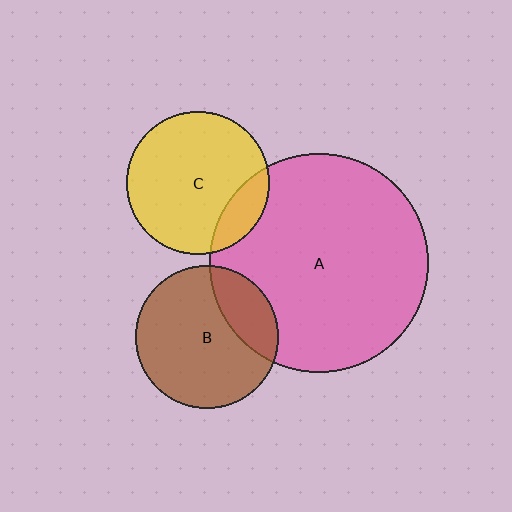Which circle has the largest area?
Circle A (pink).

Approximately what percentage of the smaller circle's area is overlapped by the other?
Approximately 25%.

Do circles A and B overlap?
Yes.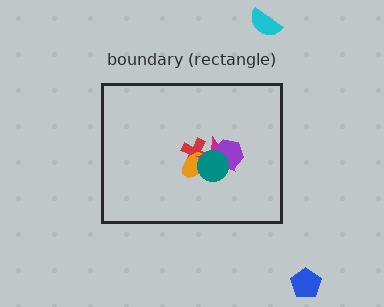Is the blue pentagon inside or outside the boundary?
Outside.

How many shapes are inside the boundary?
5 inside, 2 outside.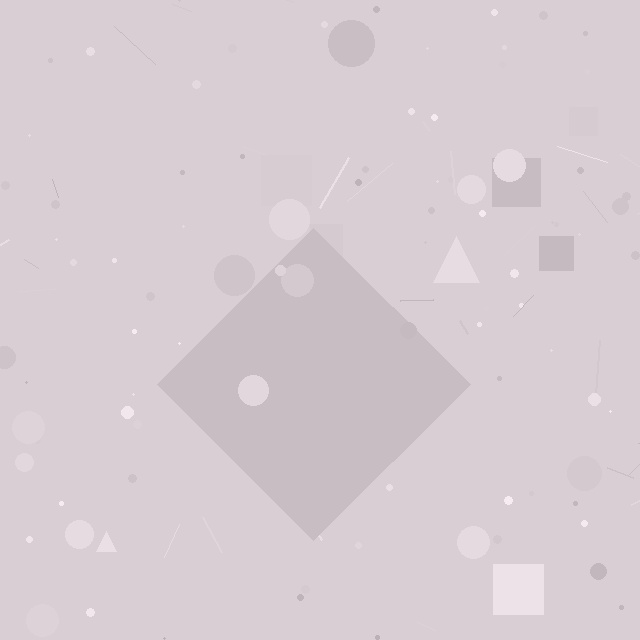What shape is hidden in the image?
A diamond is hidden in the image.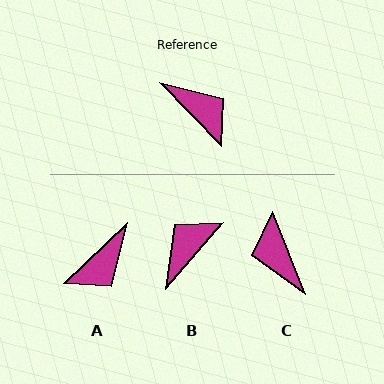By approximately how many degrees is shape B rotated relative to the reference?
Approximately 95 degrees counter-clockwise.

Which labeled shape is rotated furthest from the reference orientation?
C, about 158 degrees away.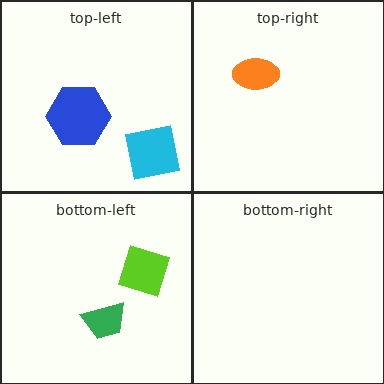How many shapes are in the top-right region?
1.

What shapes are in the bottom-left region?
The lime diamond, the green trapezoid.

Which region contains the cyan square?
The top-left region.